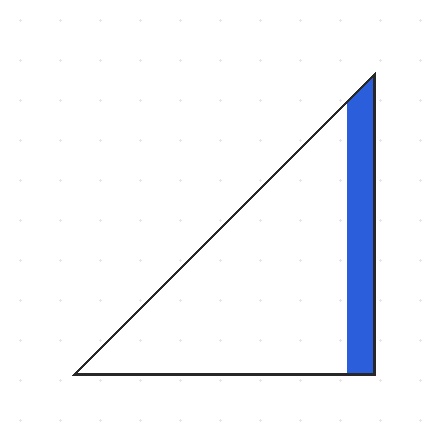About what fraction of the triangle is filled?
About one sixth (1/6).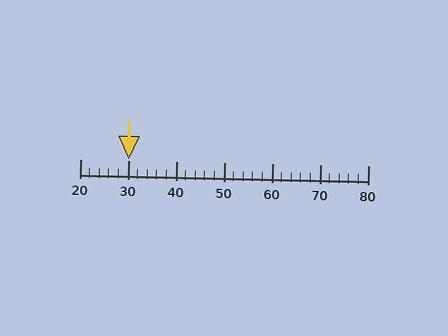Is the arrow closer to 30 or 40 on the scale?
The arrow is closer to 30.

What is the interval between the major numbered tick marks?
The major tick marks are spaced 10 units apart.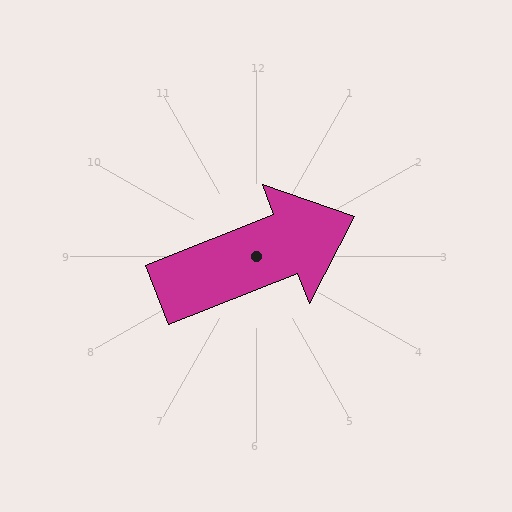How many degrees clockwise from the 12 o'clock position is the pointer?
Approximately 68 degrees.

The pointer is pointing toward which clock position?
Roughly 2 o'clock.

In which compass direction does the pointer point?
East.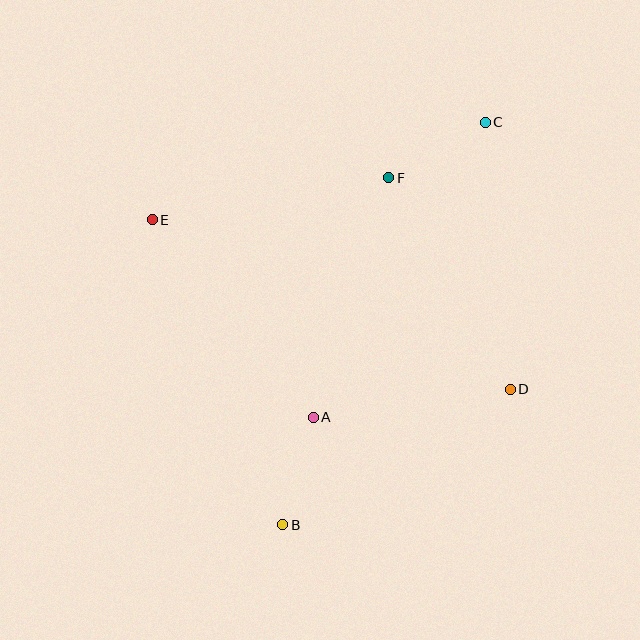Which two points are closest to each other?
Points C and F are closest to each other.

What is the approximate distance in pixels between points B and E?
The distance between B and E is approximately 331 pixels.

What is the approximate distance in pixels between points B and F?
The distance between B and F is approximately 363 pixels.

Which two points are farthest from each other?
Points B and C are farthest from each other.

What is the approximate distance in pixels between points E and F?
The distance between E and F is approximately 240 pixels.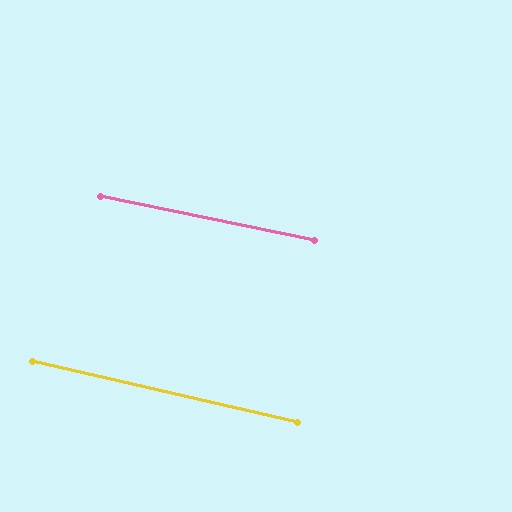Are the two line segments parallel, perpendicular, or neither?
Parallel — their directions differ by only 1.2°.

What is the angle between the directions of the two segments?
Approximately 1 degree.